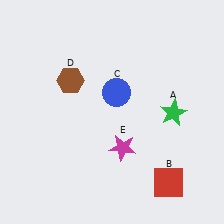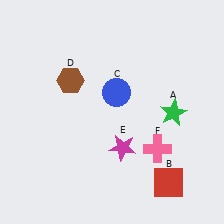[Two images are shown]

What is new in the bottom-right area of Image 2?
A pink cross (F) was added in the bottom-right area of Image 2.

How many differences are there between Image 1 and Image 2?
There is 1 difference between the two images.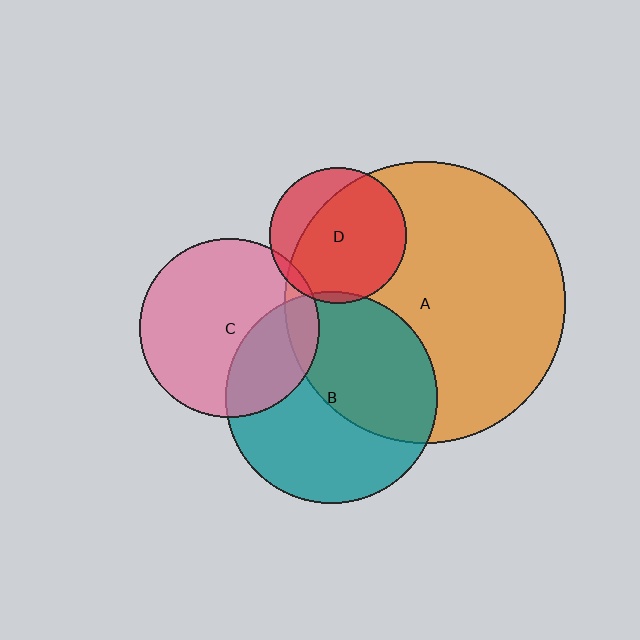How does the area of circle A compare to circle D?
Approximately 4.2 times.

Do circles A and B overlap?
Yes.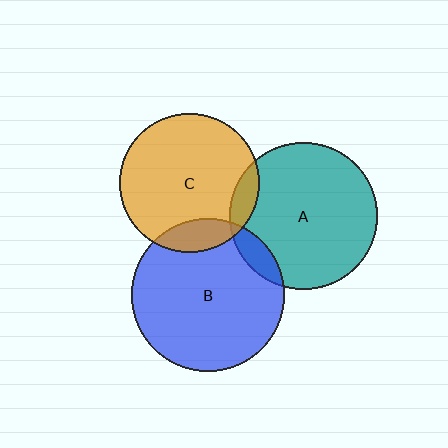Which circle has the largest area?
Circle B (blue).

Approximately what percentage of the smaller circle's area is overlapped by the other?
Approximately 10%.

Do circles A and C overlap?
Yes.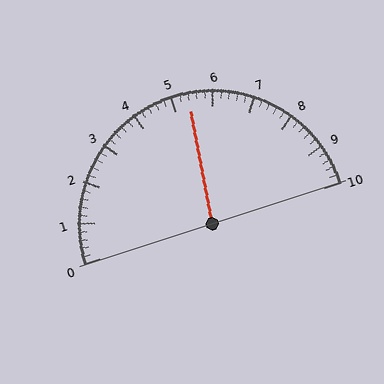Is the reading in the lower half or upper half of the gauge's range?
The reading is in the upper half of the range (0 to 10).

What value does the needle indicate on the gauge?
The needle indicates approximately 5.4.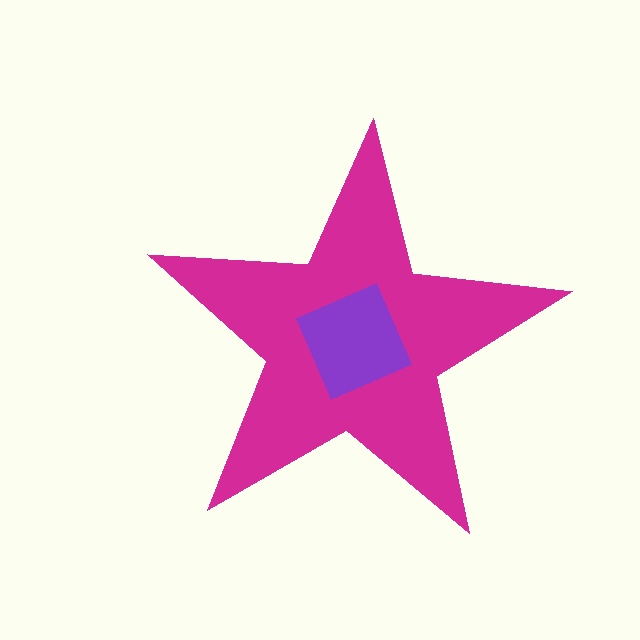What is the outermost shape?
The magenta star.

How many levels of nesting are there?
2.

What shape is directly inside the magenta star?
The purple diamond.